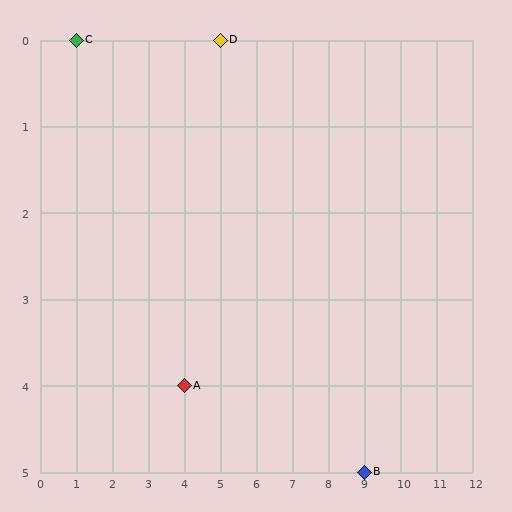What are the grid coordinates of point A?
Point A is at grid coordinates (4, 4).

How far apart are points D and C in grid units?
Points D and C are 4 columns apart.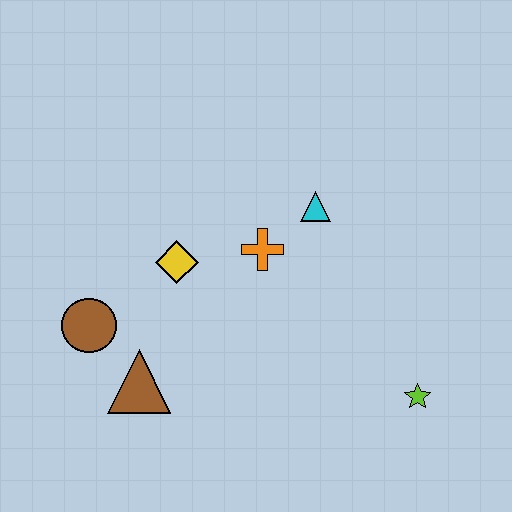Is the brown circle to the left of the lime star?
Yes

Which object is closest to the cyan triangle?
The orange cross is closest to the cyan triangle.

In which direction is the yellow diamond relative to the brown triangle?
The yellow diamond is above the brown triangle.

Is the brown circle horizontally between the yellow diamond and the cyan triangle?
No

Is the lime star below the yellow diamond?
Yes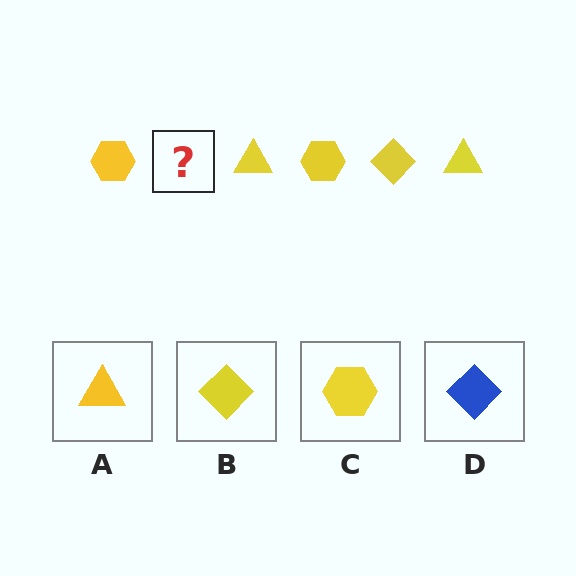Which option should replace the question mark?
Option B.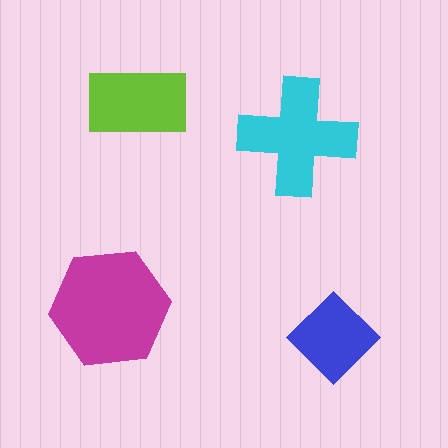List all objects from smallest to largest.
The blue diamond, the lime rectangle, the cyan cross, the magenta hexagon.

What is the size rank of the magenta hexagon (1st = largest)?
1st.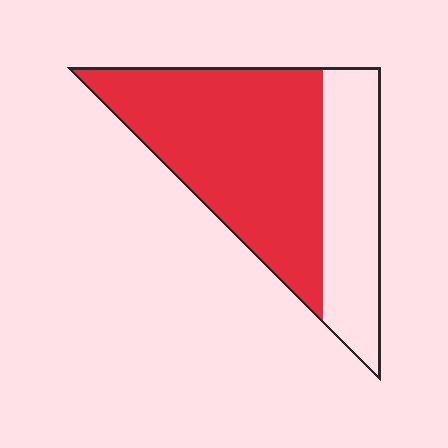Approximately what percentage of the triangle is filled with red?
Approximately 65%.